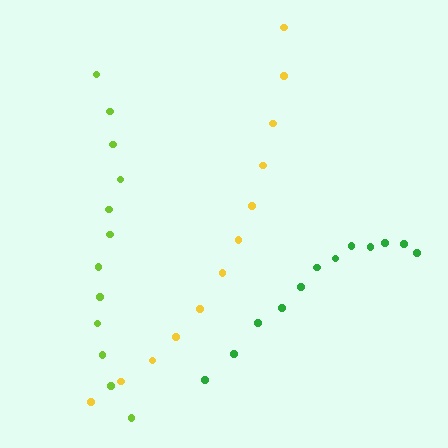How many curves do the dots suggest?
There are 3 distinct paths.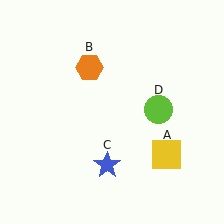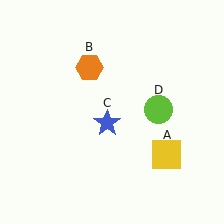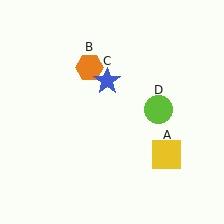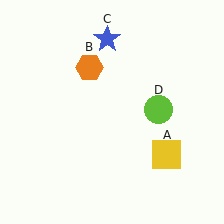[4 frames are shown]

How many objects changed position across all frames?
1 object changed position: blue star (object C).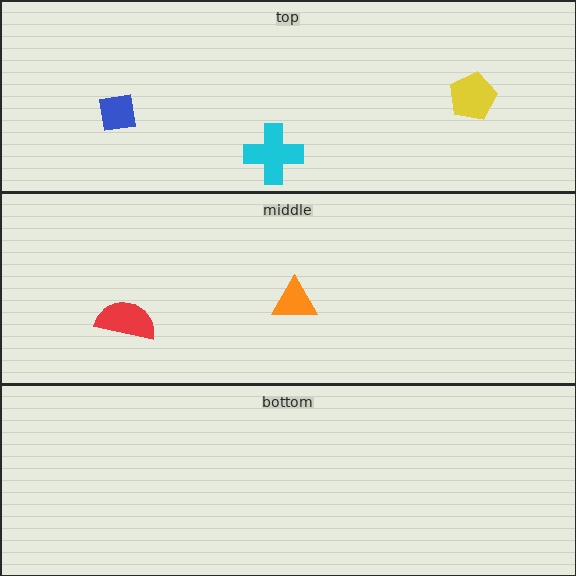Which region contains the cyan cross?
The top region.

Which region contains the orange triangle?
The middle region.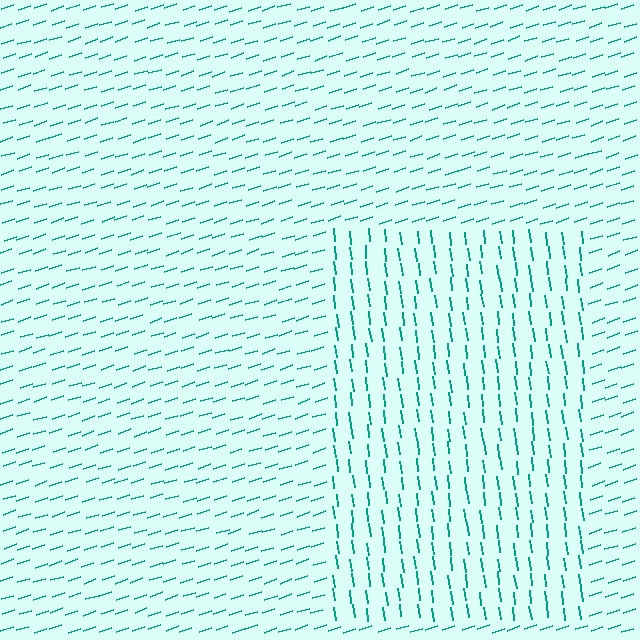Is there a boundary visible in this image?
Yes, there is a texture boundary formed by a change in line orientation.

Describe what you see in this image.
The image is filled with small teal line segments. A rectangle region in the image has lines oriented differently from the surrounding lines, creating a visible texture boundary.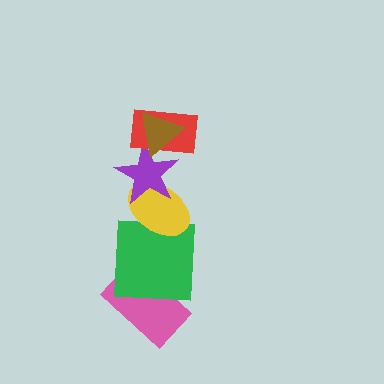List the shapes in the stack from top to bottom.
From top to bottom: the brown triangle, the red rectangle, the purple star, the yellow ellipse, the green square, the pink rectangle.